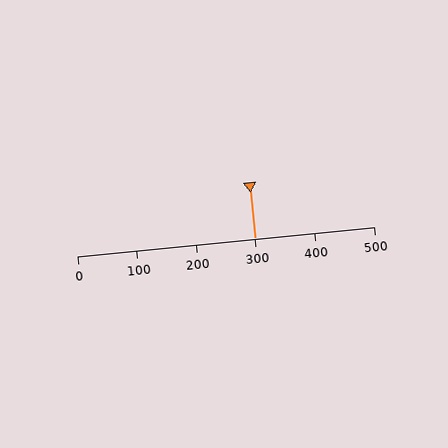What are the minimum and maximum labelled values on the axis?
The axis runs from 0 to 500.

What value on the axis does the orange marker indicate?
The marker indicates approximately 300.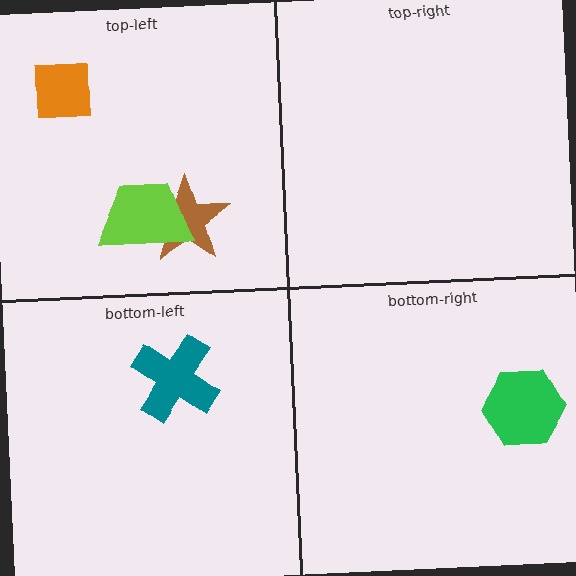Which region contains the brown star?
The top-left region.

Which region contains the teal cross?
The bottom-left region.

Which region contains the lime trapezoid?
The top-left region.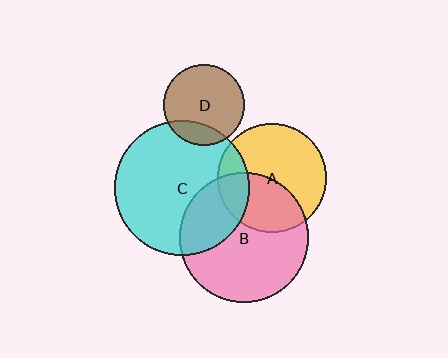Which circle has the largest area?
Circle C (cyan).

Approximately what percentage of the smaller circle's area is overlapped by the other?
Approximately 20%.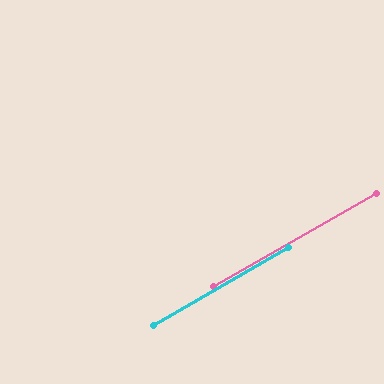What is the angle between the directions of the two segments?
Approximately 0 degrees.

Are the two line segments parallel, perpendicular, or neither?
Parallel — their directions differ by only 0.2°.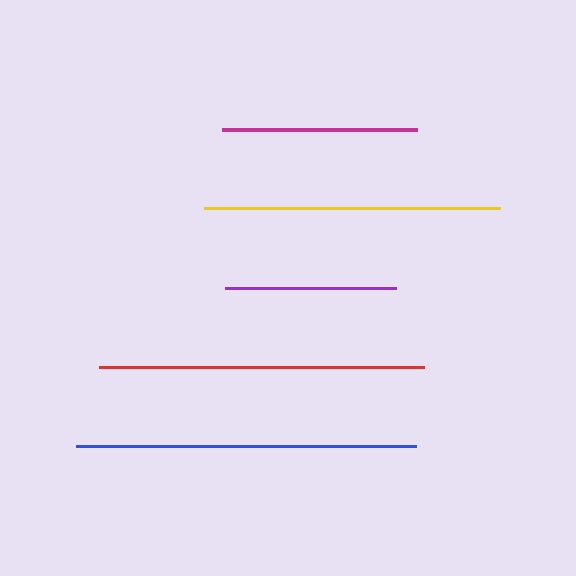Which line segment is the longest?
The blue line is the longest at approximately 340 pixels.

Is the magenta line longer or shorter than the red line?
The red line is longer than the magenta line.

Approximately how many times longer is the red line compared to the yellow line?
The red line is approximately 1.1 times the length of the yellow line.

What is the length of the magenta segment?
The magenta segment is approximately 195 pixels long.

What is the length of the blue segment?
The blue segment is approximately 340 pixels long.